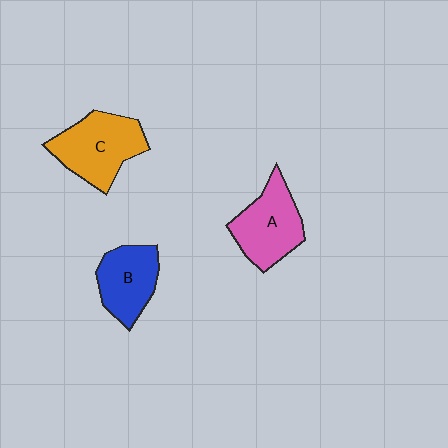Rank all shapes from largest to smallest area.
From largest to smallest: C (orange), A (pink), B (blue).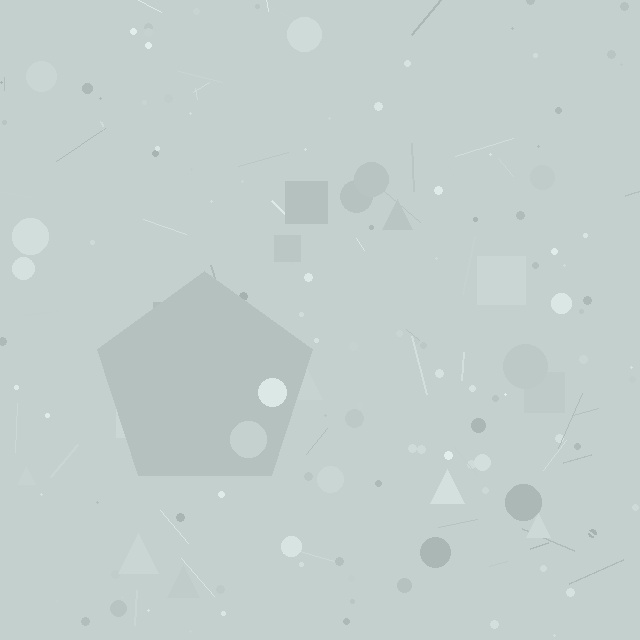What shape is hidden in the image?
A pentagon is hidden in the image.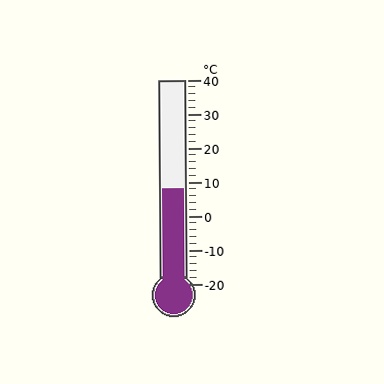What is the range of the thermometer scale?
The thermometer scale ranges from -20°C to 40°C.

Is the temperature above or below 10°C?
The temperature is below 10°C.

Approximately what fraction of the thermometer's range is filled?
The thermometer is filled to approximately 45% of its range.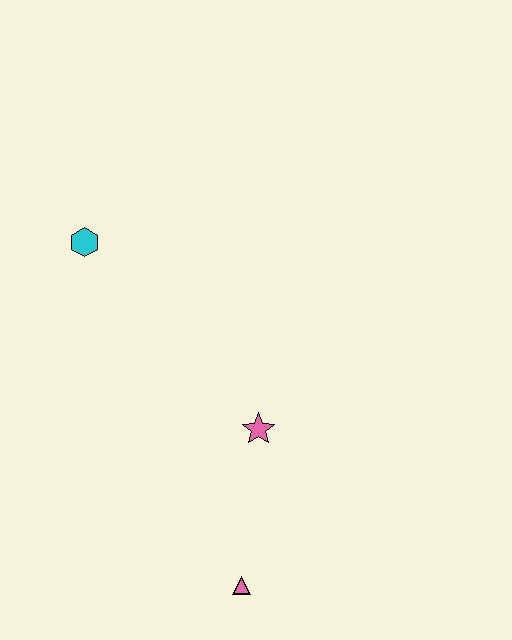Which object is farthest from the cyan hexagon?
The pink triangle is farthest from the cyan hexagon.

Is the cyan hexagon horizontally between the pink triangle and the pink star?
No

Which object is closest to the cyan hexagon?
The pink star is closest to the cyan hexagon.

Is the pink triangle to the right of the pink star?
No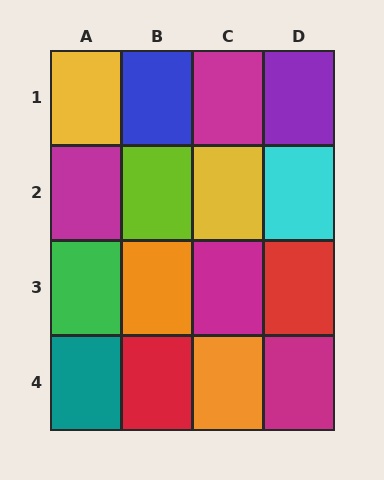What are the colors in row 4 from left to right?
Teal, red, orange, magenta.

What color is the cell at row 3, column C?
Magenta.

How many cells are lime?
1 cell is lime.